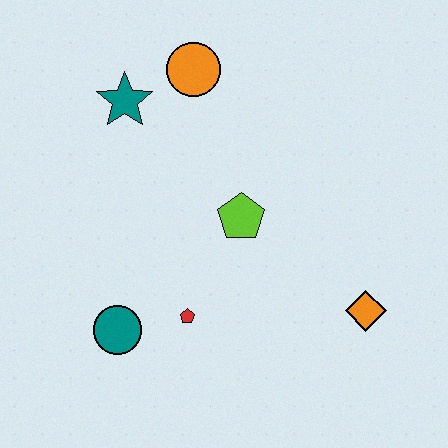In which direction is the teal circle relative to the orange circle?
The teal circle is below the orange circle.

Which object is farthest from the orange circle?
The orange diamond is farthest from the orange circle.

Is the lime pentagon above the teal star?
No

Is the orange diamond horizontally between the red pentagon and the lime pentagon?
No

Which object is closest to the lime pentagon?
The red pentagon is closest to the lime pentagon.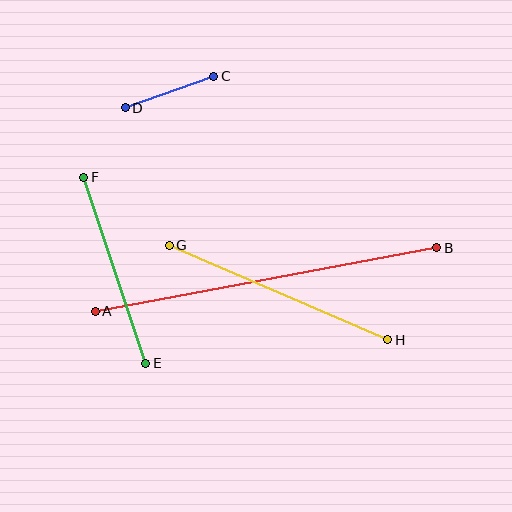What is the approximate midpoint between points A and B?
The midpoint is at approximately (266, 279) pixels.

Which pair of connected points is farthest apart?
Points A and B are farthest apart.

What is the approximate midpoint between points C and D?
The midpoint is at approximately (169, 92) pixels.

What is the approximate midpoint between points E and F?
The midpoint is at approximately (115, 270) pixels.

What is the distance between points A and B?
The distance is approximately 347 pixels.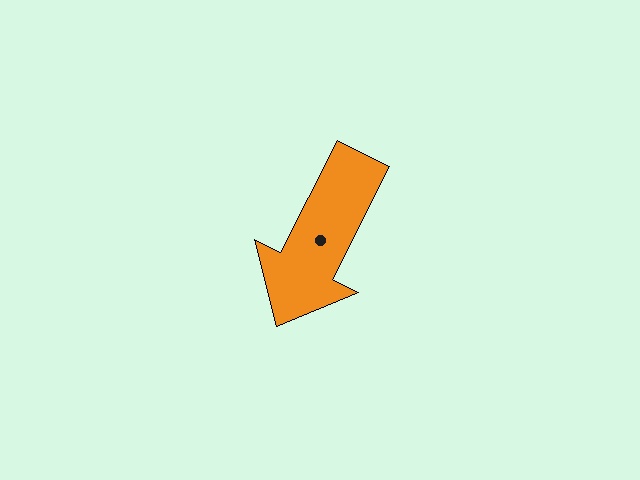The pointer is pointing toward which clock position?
Roughly 7 o'clock.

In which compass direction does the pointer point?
Southwest.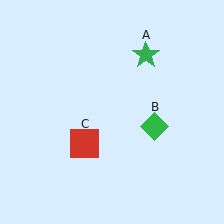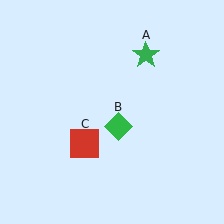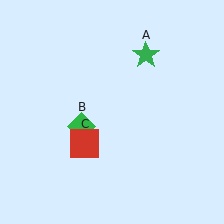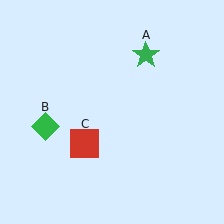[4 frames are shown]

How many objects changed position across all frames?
1 object changed position: green diamond (object B).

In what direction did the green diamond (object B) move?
The green diamond (object B) moved left.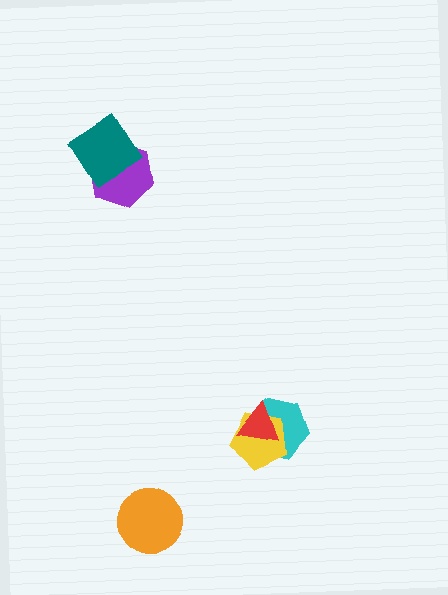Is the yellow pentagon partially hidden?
Yes, it is partially covered by another shape.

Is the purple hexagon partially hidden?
Yes, it is partially covered by another shape.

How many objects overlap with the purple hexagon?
1 object overlaps with the purple hexagon.